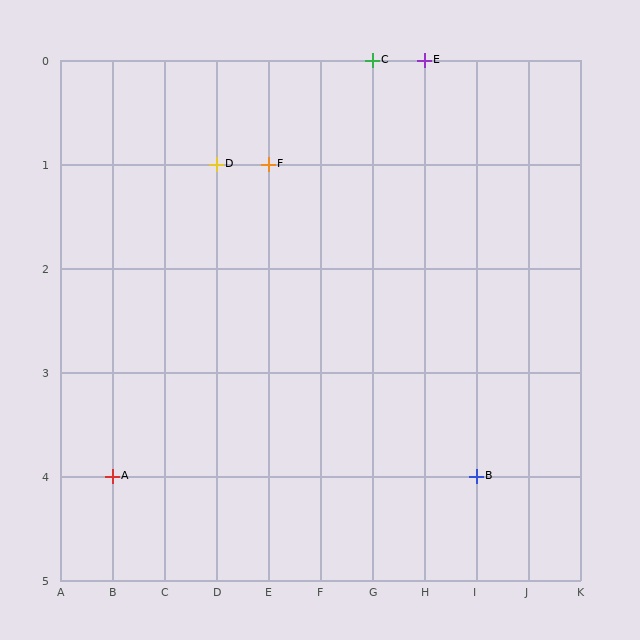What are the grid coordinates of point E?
Point E is at grid coordinates (H, 0).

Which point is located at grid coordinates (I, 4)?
Point B is at (I, 4).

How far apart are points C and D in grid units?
Points C and D are 3 columns and 1 row apart (about 3.2 grid units diagonally).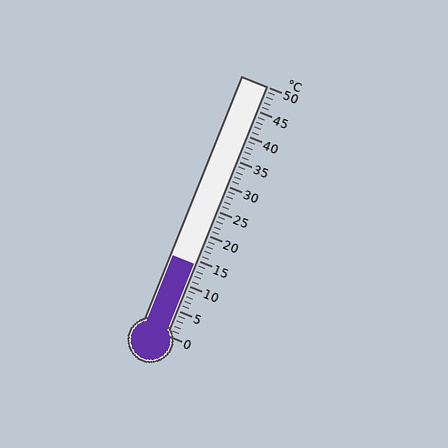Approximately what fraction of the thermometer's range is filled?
The thermometer is filled to approximately 30% of its range.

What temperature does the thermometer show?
The thermometer shows approximately 14°C.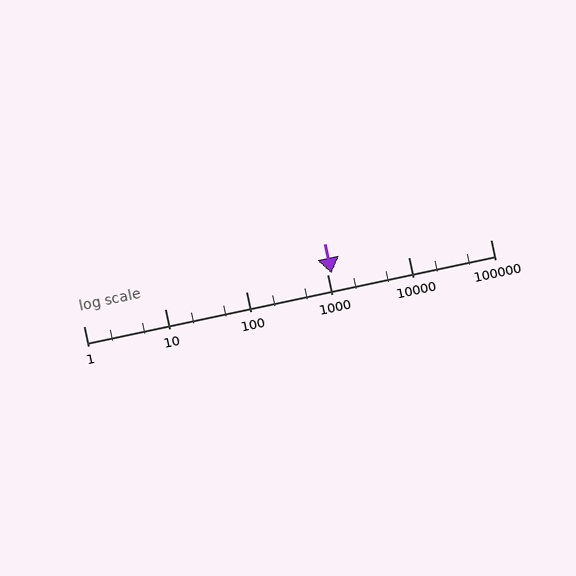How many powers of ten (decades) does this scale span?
The scale spans 5 decades, from 1 to 100000.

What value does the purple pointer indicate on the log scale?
The pointer indicates approximately 1100.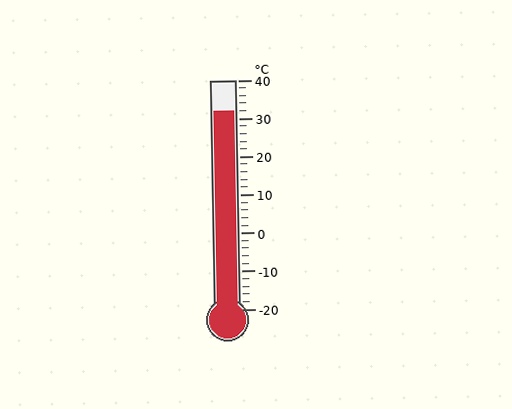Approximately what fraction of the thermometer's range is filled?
The thermometer is filled to approximately 85% of its range.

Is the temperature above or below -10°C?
The temperature is above -10°C.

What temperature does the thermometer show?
The thermometer shows approximately 32°C.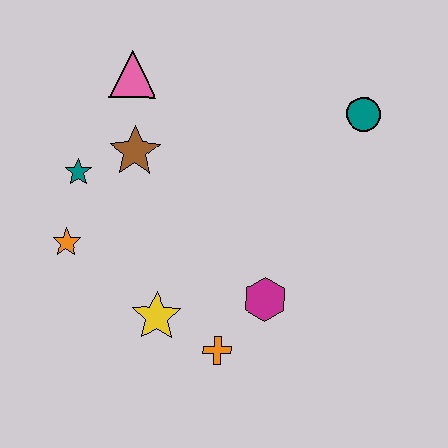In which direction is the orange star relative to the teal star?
The orange star is below the teal star.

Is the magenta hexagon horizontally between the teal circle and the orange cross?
Yes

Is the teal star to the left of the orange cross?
Yes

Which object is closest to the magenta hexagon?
The orange cross is closest to the magenta hexagon.